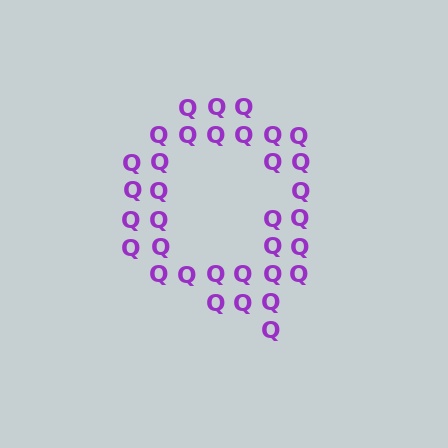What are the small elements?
The small elements are letter Q's.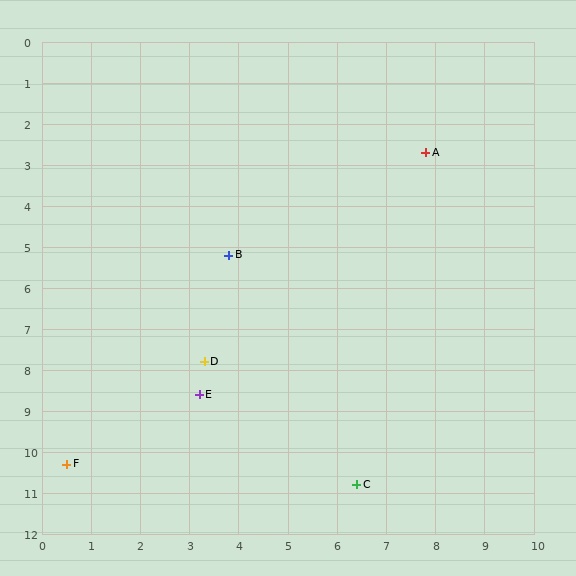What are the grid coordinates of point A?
Point A is at approximately (7.8, 2.7).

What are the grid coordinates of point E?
Point E is at approximately (3.2, 8.6).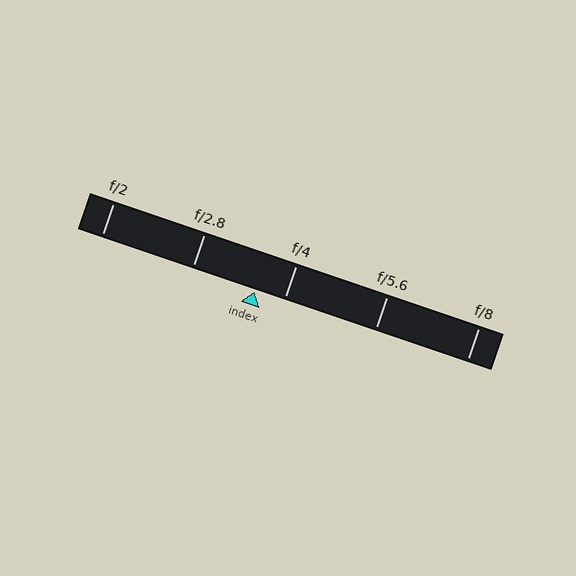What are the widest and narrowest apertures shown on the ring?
The widest aperture shown is f/2 and the narrowest is f/8.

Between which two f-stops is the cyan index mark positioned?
The index mark is between f/2.8 and f/4.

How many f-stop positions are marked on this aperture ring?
There are 5 f-stop positions marked.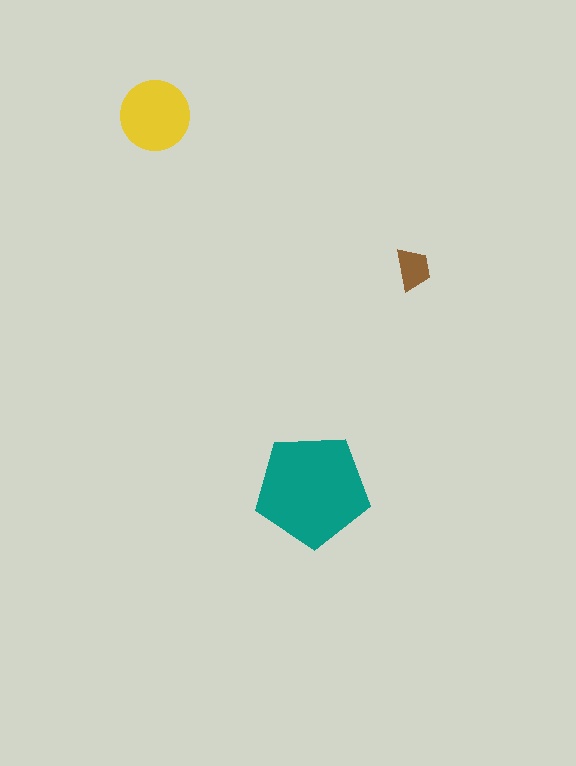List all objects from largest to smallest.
The teal pentagon, the yellow circle, the brown trapezoid.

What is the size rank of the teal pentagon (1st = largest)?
1st.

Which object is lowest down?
The teal pentagon is bottommost.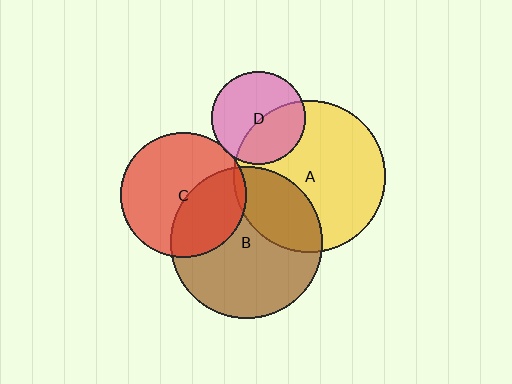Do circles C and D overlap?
Yes.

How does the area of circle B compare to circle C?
Approximately 1.5 times.